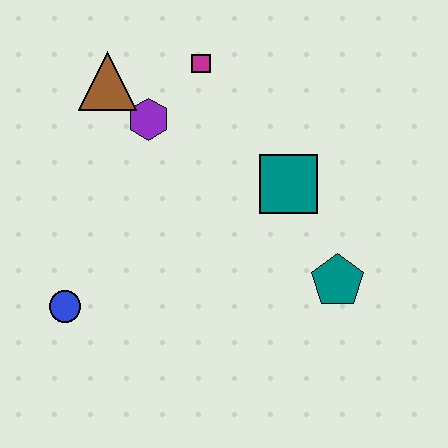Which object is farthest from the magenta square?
The blue circle is farthest from the magenta square.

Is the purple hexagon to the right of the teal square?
No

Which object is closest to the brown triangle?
The purple hexagon is closest to the brown triangle.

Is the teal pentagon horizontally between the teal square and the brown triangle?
No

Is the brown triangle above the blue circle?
Yes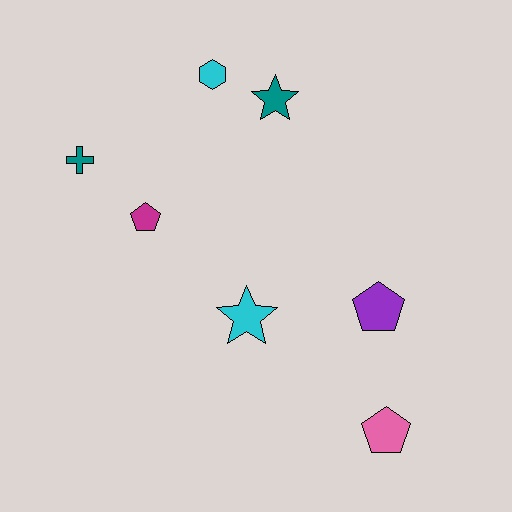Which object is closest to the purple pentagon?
The pink pentagon is closest to the purple pentagon.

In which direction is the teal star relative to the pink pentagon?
The teal star is above the pink pentagon.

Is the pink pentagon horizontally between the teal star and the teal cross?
No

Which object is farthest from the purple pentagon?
The teal cross is farthest from the purple pentagon.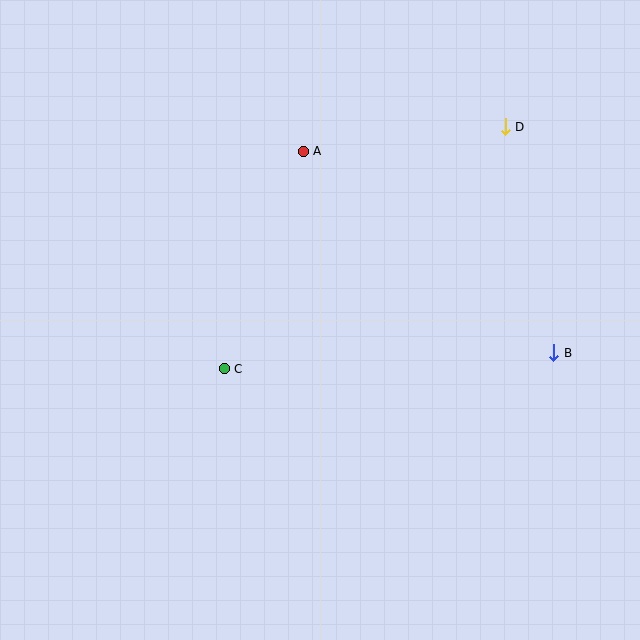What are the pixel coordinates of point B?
Point B is at (554, 353).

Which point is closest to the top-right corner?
Point D is closest to the top-right corner.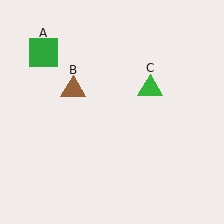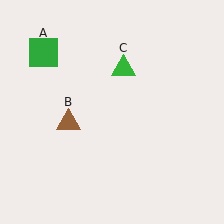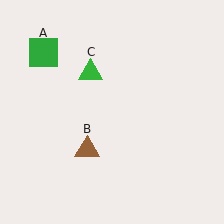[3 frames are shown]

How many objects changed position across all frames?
2 objects changed position: brown triangle (object B), green triangle (object C).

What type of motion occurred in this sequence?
The brown triangle (object B), green triangle (object C) rotated counterclockwise around the center of the scene.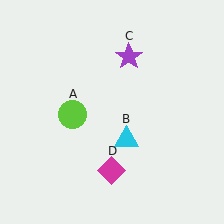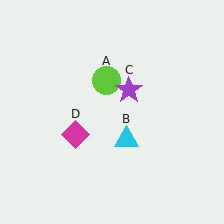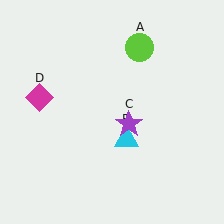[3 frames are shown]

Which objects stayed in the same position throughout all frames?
Cyan triangle (object B) remained stationary.